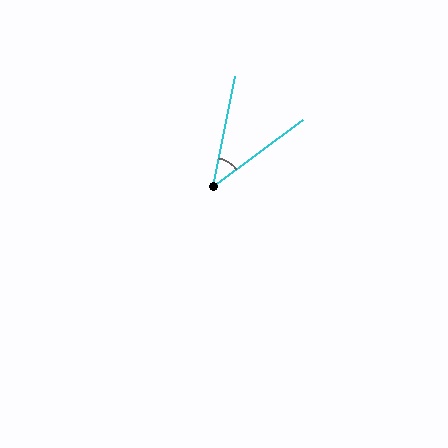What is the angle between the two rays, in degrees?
Approximately 42 degrees.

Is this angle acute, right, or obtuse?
It is acute.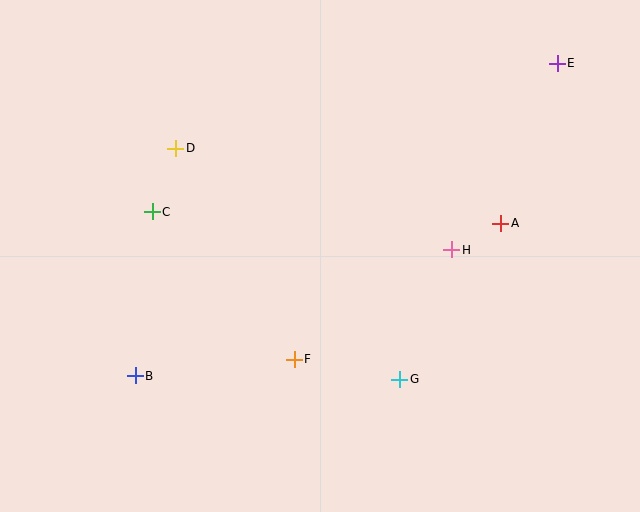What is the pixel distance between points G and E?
The distance between G and E is 353 pixels.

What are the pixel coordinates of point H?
Point H is at (452, 250).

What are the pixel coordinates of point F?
Point F is at (294, 359).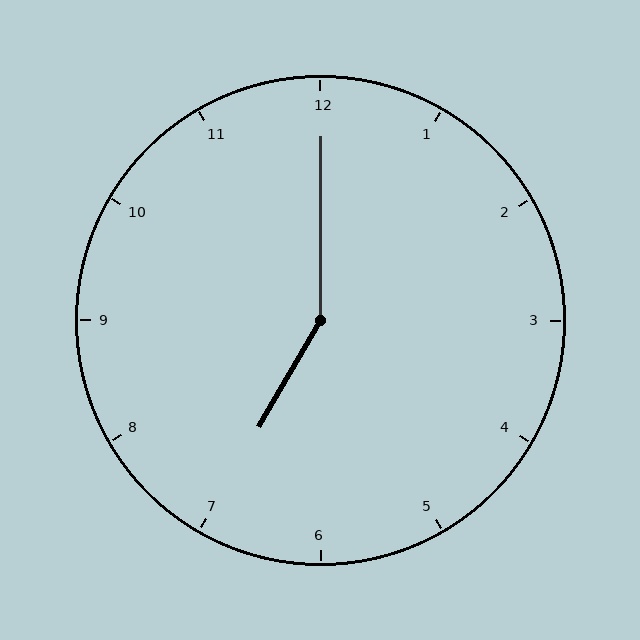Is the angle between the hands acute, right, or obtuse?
It is obtuse.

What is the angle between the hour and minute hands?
Approximately 150 degrees.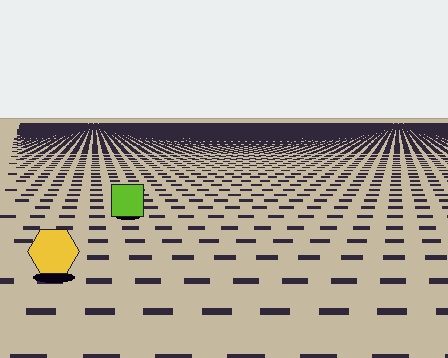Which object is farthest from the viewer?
The lime square is farthest from the viewer. It appears smaller and the ground texture around it is denser.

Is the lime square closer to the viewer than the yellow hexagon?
No. The yellow hexagon is closer — you can tell from the texture gradient: the ground texture is coarser near it.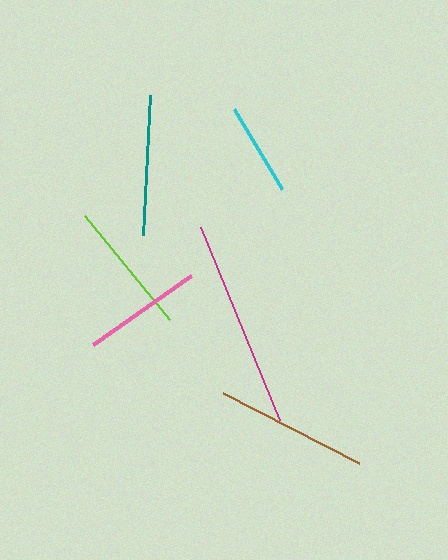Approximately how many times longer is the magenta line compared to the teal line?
The magenta line is approximately 1.5 times the length of the teal line.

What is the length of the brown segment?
The brown segment is approximately 153 pixels long.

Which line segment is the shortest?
The cyan line is the shortest at approximately 93 pixels.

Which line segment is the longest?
The magenta line is the longest at approximately 209 pixels.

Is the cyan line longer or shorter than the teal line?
The teal line is longer than the cyan line.